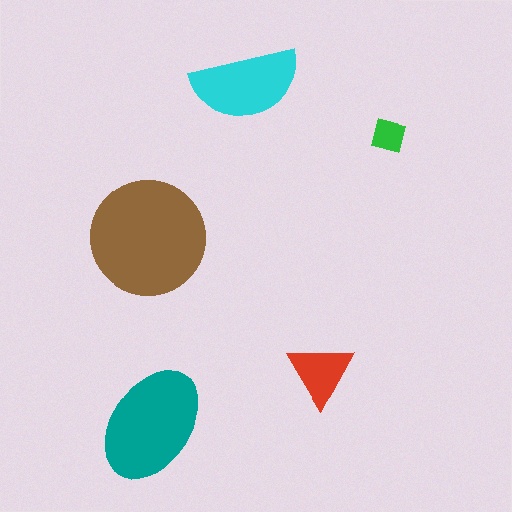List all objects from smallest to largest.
The green square, the red triangle, the cyan semicircle, the teal ellipse, the brown circle.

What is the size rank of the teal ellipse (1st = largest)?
2nd.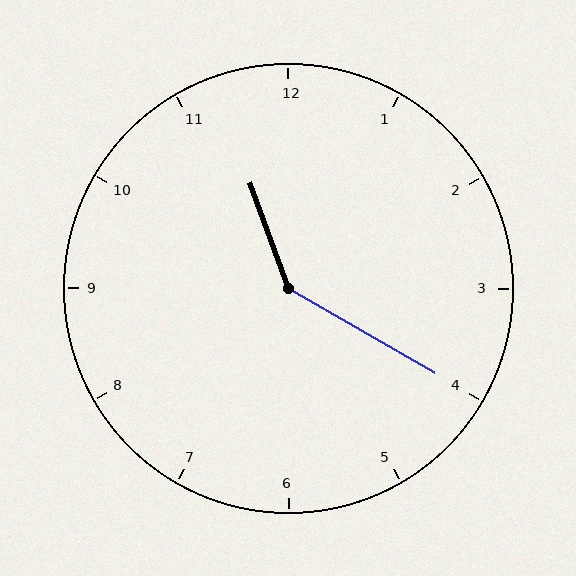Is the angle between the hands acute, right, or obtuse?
It is obtuse.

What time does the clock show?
11:20.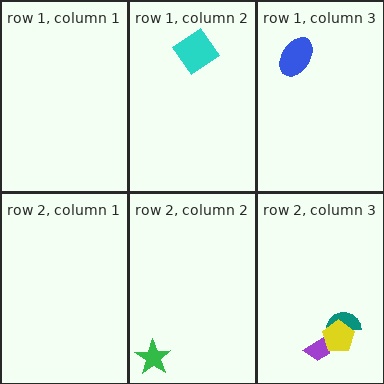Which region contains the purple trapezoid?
The row 2, column 3 region.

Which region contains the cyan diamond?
The row 1, column 2 region.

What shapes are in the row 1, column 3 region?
The blue ellipse.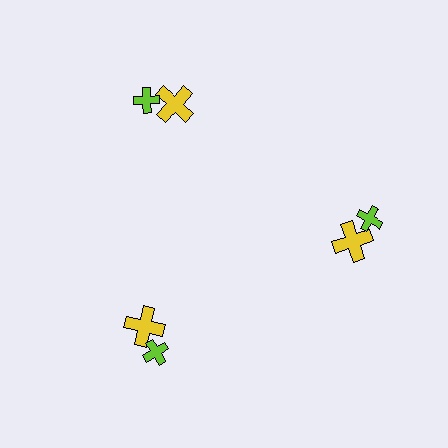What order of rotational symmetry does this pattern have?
This pattern has 3-fold rotational symmetry.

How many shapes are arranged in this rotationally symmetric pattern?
There are 6 shapes, arranged in 3 groups of 2.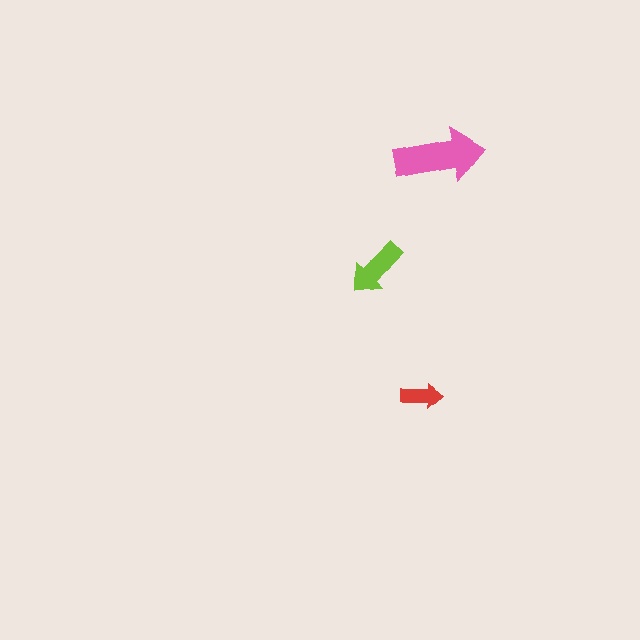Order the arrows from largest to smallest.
the pink one, the lime one, the red one.